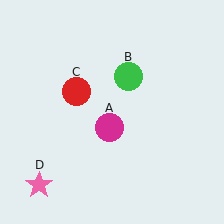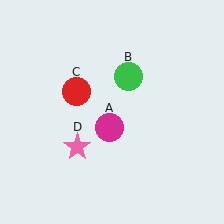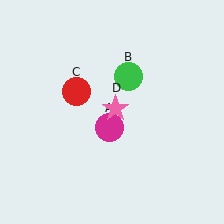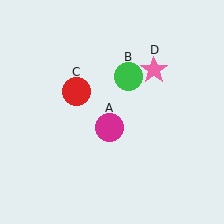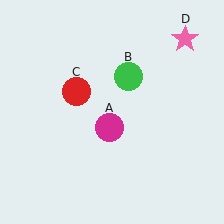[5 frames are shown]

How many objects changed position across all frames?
1 object changed position: pink star (object D).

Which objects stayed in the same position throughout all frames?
Magenta circle (object A) and green circle (object B) and red circle (object C) remained stationary.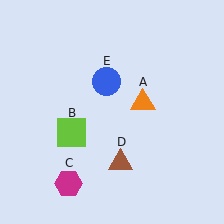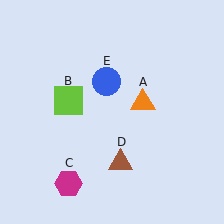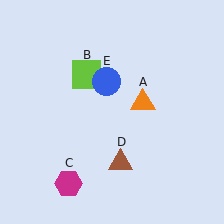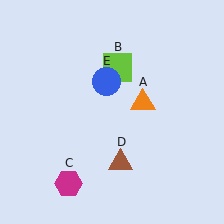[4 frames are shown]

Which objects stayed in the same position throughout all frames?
Orange triangle (object A) and magenta hexagon (object C) and brown triangle (object D) and blue circle (object E) remained stationary.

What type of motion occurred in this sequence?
The lime square (object B) rotated clockwise around the center of the scene.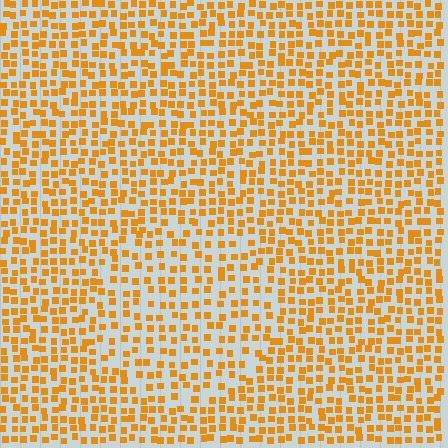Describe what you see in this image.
The image contains small orange elements arranged at two different densities. A circle-shaped region is visible where the elements are less densely packed than the surrounding area.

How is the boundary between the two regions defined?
The boundary is defined by a change in element density (approximately 1.5x ratio). All elements are the same color, size, and shape.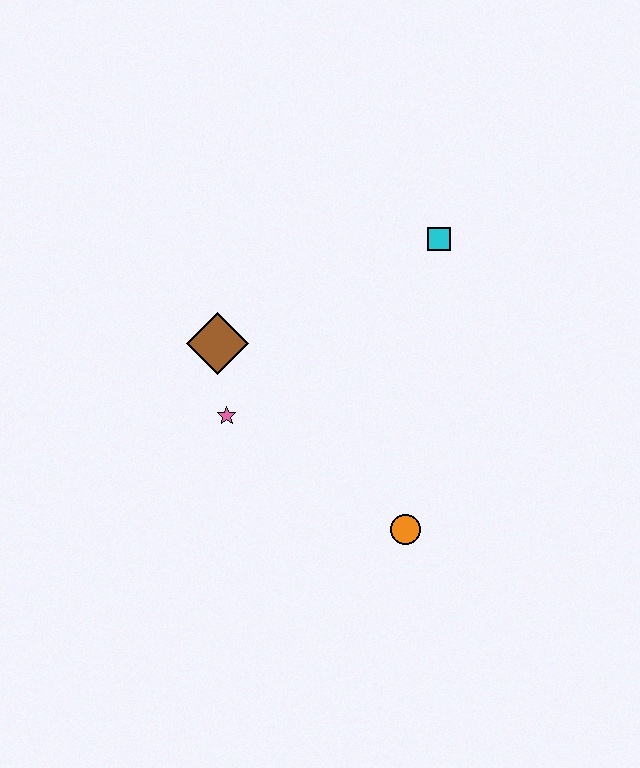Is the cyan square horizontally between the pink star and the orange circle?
No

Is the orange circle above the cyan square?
No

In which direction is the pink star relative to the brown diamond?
The pink star is below the brown diamond.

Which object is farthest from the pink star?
The cyan square is farthest from the pink star.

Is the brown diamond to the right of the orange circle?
No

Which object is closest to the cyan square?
The brown diamond is closest to the cyan square.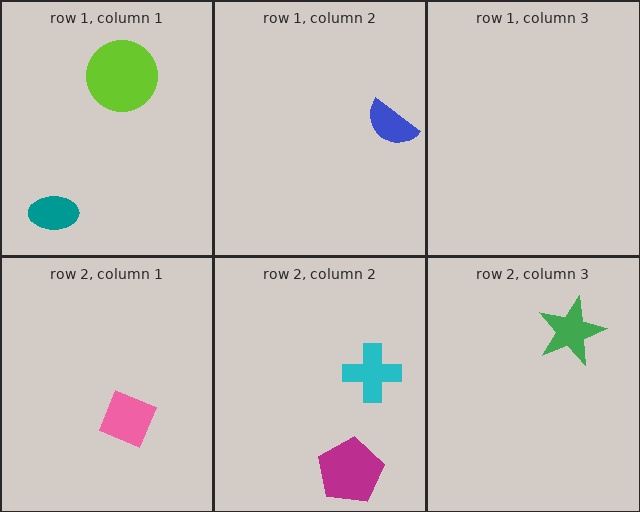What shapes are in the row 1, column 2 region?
The blue semicircle.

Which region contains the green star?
The row 2, column 3 region.